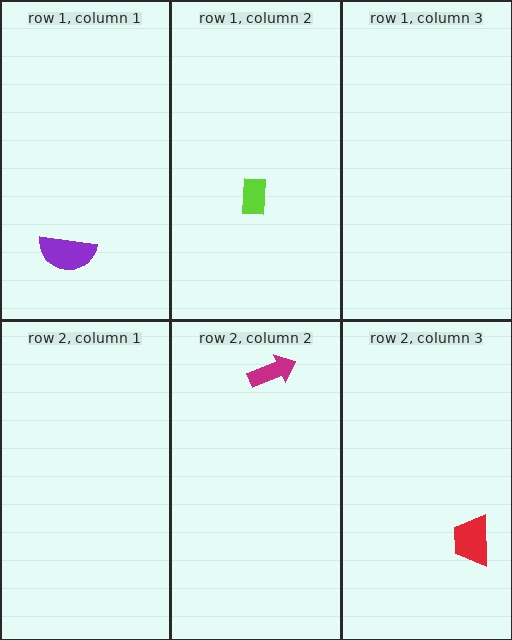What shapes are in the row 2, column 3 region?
The red trapezoid.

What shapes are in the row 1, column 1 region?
The purple semicircle.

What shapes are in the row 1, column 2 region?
The lime rectangle.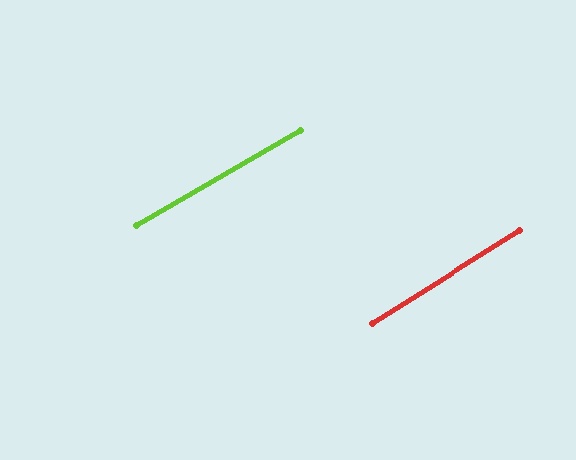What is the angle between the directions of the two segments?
Approximately 2 degrees.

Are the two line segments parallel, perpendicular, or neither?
Parallel — their directions differ by only 1.9°.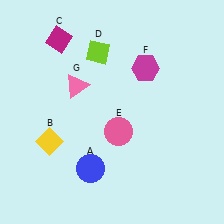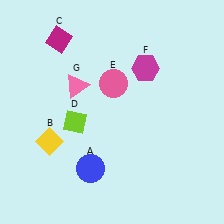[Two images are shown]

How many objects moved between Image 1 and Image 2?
2 objects moved between the two images.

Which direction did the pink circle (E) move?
The pink circle (E) moved up.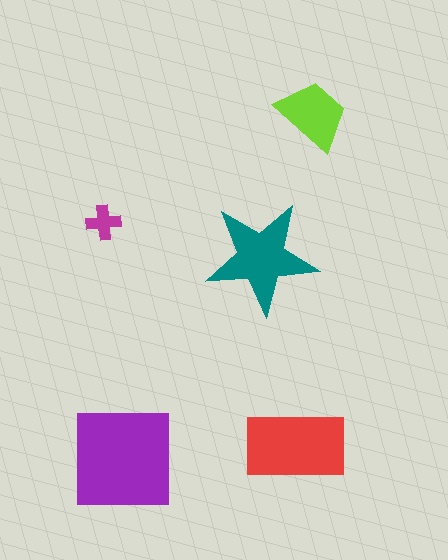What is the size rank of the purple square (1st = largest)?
1st.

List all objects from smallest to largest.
The magenta cross, the lime trapezoid, the teal star, the red rectangle, the purple square.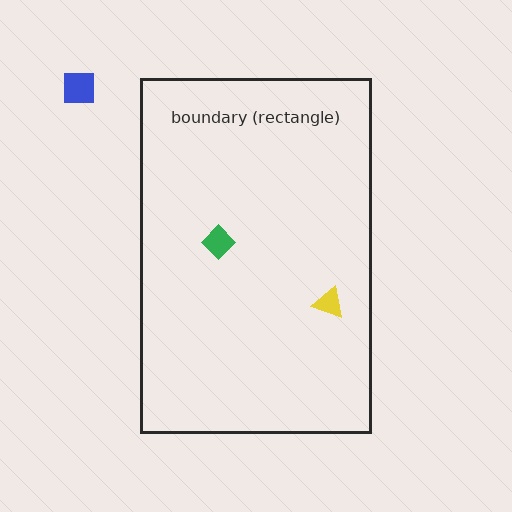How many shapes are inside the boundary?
2 inside, 1 outside.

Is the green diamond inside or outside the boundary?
Inside.